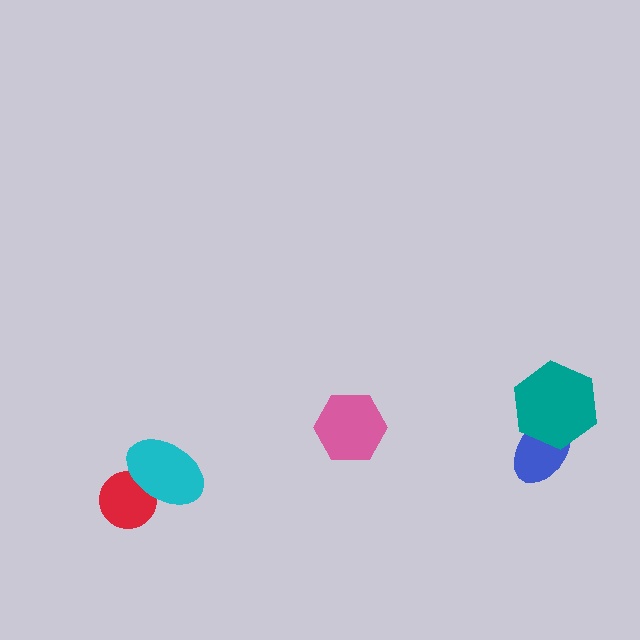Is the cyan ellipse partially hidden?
No, no other shape covers it.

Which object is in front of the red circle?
The cyan ellipse is in front of the red circle.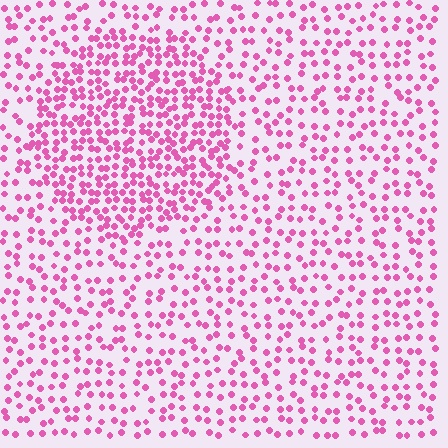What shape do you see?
I see a circle.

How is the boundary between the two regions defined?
The boundary is defined by a change in element density (approximately 1.9x ratio). All elements are the same color, size, and shape.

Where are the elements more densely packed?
The elements are more densely packed inside the circle boundary.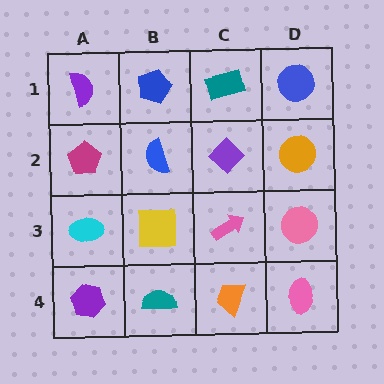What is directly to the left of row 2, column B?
A magenta pentagon.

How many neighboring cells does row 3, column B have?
4.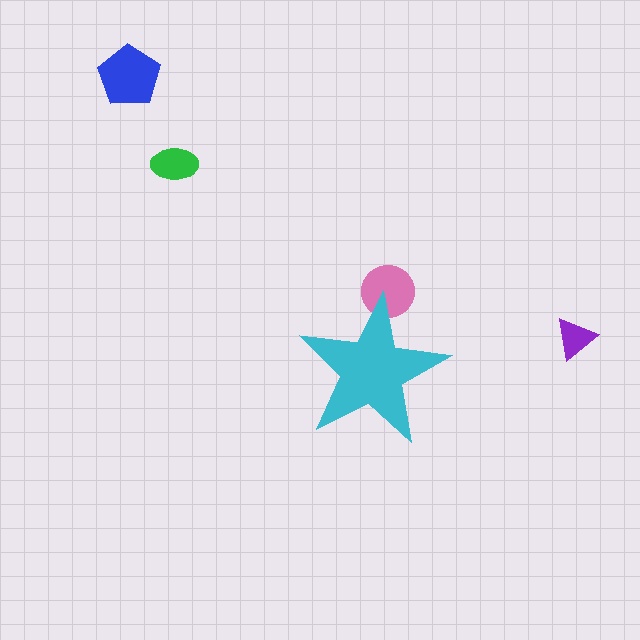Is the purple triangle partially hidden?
No, the purple triangle is fully visible.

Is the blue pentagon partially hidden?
No, the blue pentagon is fully visible.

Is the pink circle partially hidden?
Yes, the pink circle is partially hidden behind the cyan star.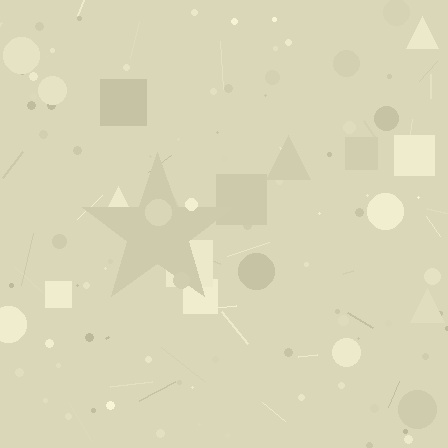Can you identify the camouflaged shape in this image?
The camouflaged shape is a star.